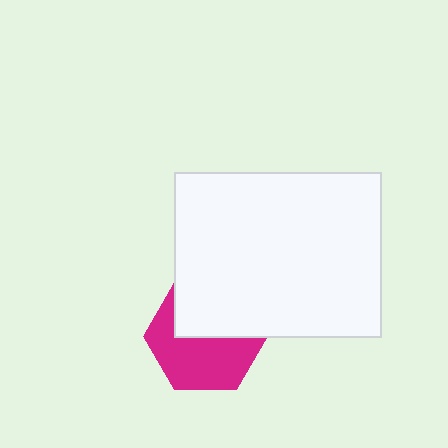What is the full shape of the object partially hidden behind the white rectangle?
The partially hidden object is a magenta hexagon.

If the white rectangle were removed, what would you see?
You would see the complete magenta hexagon.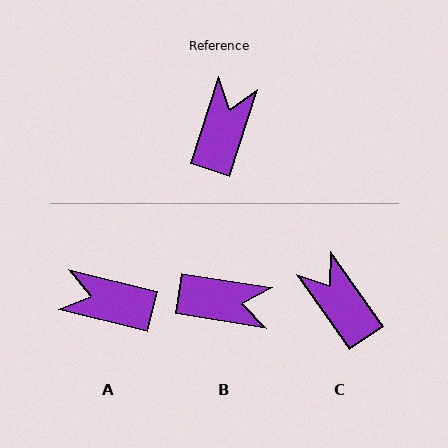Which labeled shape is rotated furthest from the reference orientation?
A, about 94 degrees away.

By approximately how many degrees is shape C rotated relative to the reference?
Approximately 53 degrees counter-clockwise.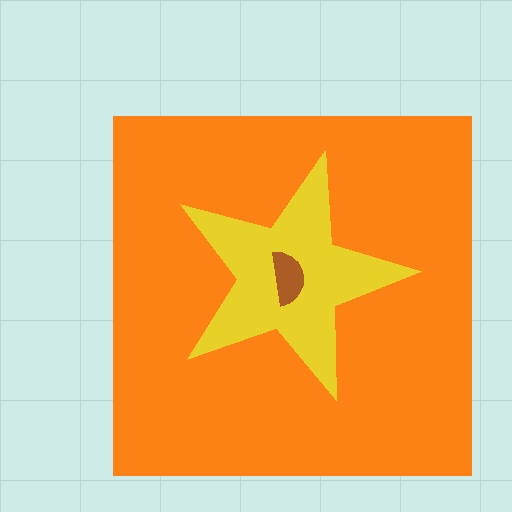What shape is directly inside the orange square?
The yellow star.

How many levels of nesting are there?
3.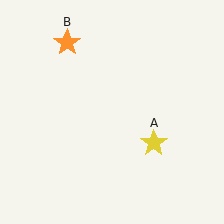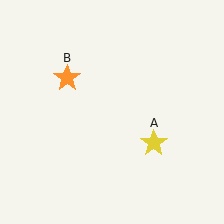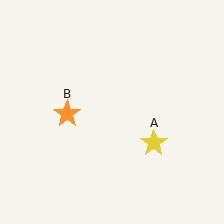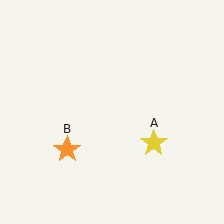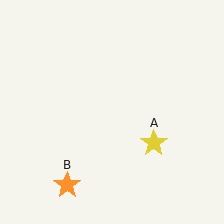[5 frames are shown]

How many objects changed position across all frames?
1 object changed position: orange star (object B).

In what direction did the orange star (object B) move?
The orange star (object B) moved down.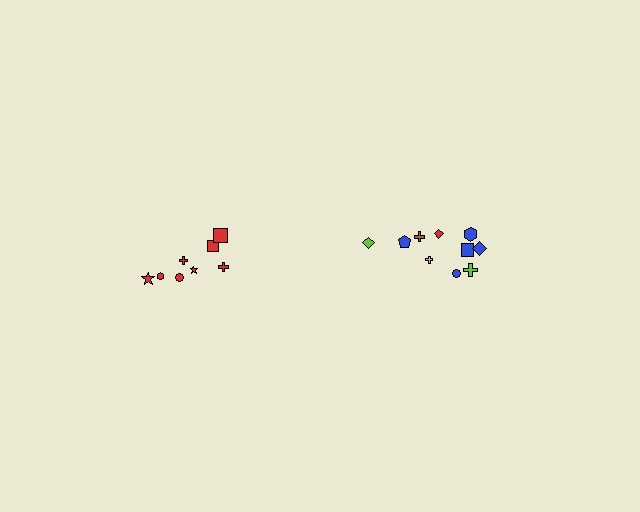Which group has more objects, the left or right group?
The right group.